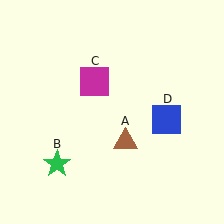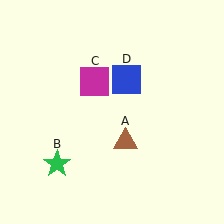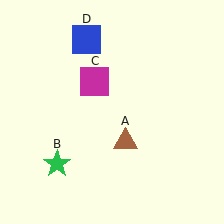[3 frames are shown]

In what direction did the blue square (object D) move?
The blue square (object D) moved up and to the left.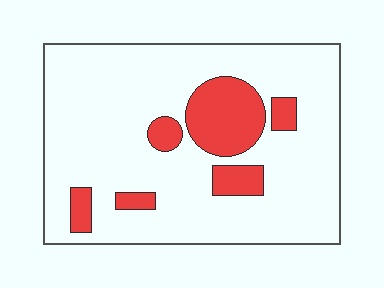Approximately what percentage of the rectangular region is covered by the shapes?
Approximately 15%.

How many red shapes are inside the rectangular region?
6.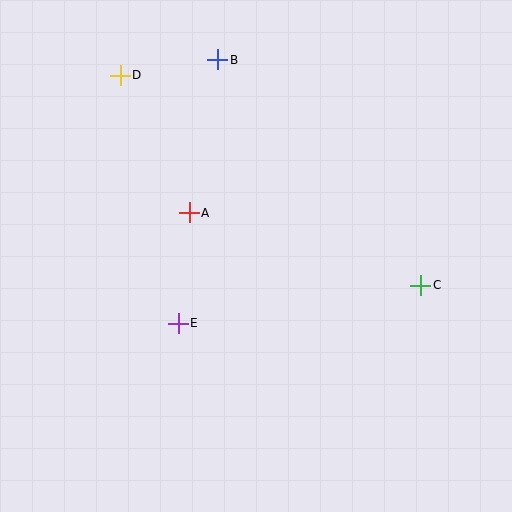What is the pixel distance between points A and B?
The distance between A and B is 156 pixels.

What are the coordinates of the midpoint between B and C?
The midpoint between B and C is at (319, 172).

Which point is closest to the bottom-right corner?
Point C is closest to the bottom-right corner.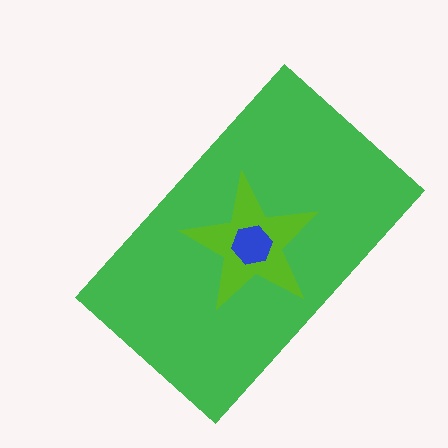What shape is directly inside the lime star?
The blue hexagon.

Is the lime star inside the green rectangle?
Yes.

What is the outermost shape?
The green rectangle.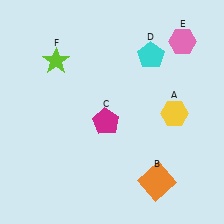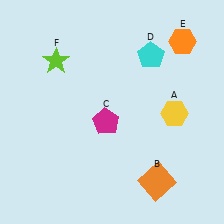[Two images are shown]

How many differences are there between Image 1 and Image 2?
There is 1 difference between the two images.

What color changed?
The hexagon (E) changed from pink in Image 1 to orange in Image 2.